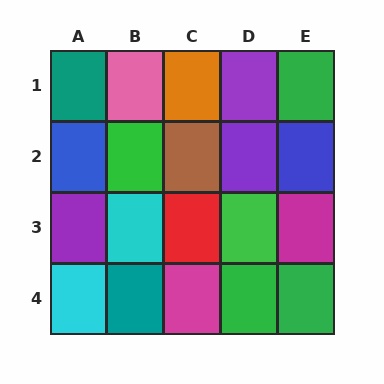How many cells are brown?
1 cell is brown.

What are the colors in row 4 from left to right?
Cyan, teal, magenta, green, green.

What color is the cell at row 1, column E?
Green.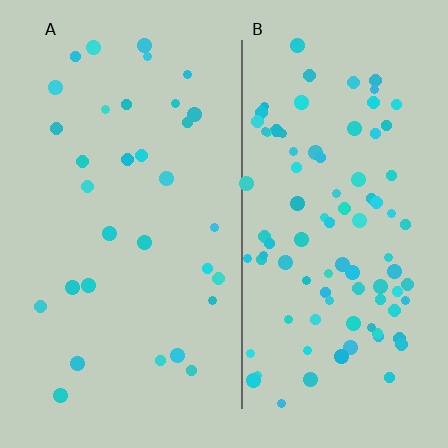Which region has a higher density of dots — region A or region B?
B (the right).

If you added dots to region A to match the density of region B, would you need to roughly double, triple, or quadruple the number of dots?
Approximately triple.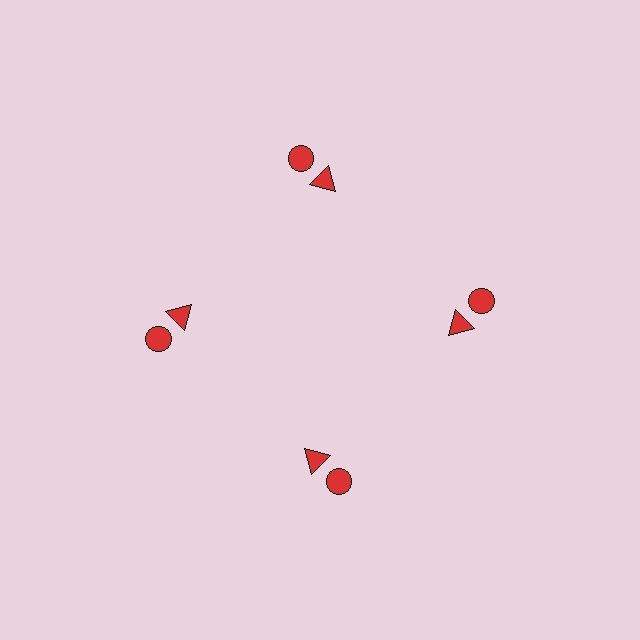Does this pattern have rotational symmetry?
Yes, this pattern has 4-fold rotational symmetry. It looks the same after rotating 90 degrees around the center.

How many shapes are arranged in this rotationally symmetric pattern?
There are 8 shapes, arranged in 4 groups of 2.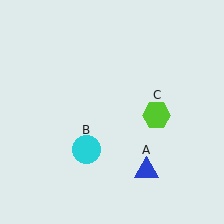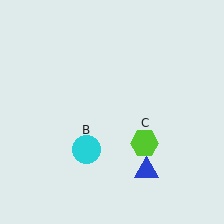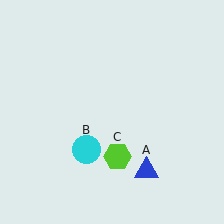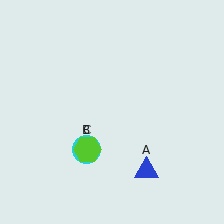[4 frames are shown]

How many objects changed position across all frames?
1 object changed position: lime hexagon (object C).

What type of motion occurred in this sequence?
The lime hexagon (object C) rotated clockwise around the center of the scene.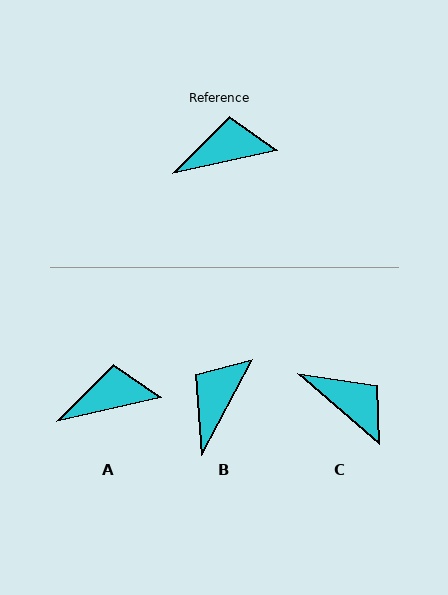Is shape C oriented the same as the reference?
No, it is off by about 54 degrees.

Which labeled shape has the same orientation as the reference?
A.